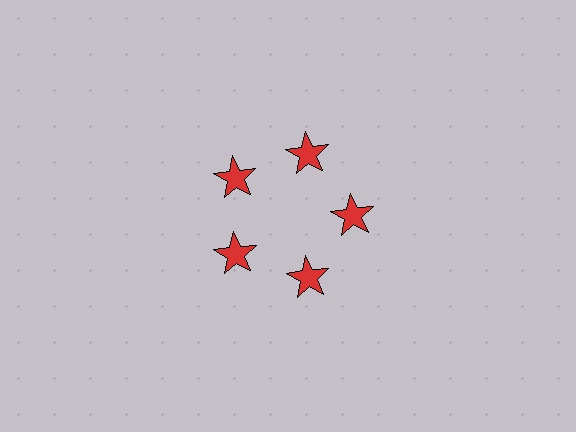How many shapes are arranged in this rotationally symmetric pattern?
There are 5 shapes, arranged in 5 groups of 1.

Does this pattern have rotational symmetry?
Yes, this pattern has 5-fold rotational symmetry. It looks the same after rotating 72 degrees around the center.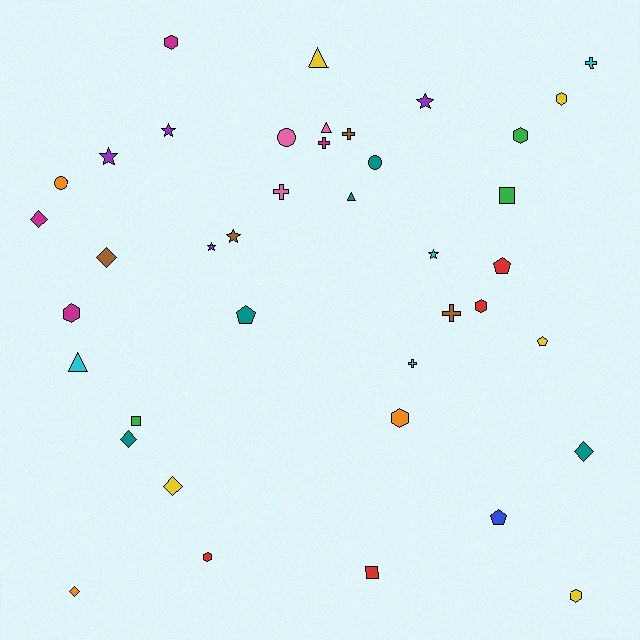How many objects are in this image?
There are 40 objects.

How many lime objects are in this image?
There are no lime objects.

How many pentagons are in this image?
There are 4 pentagons.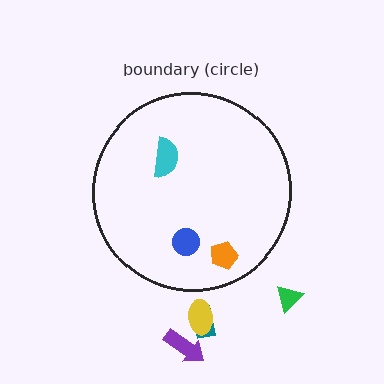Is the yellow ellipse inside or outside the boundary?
Outside.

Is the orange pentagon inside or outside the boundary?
Inside.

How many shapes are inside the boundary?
3 inside, 4 outside.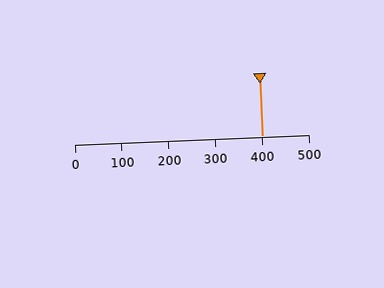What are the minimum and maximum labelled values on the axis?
The axis runs from 0 to 500.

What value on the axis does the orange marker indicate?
The marker indicates approximately 400.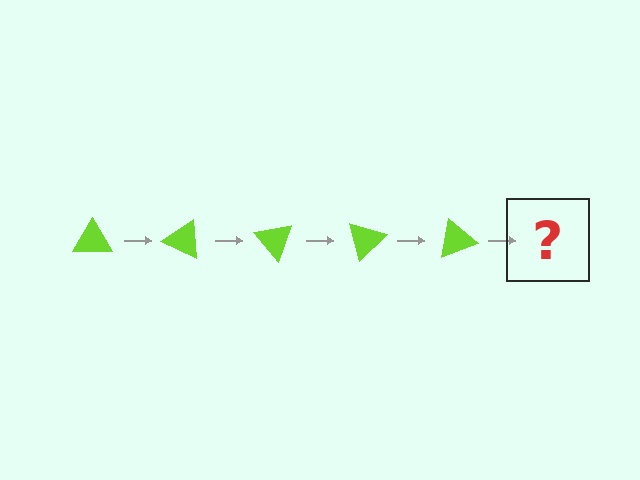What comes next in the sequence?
The next element should be a lime triangle rotated 125 degrees.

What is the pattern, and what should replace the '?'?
The pattern is that the triangle rotates 25 degrees each step. The '?' should be a lime triangle rotated 125 degrees.